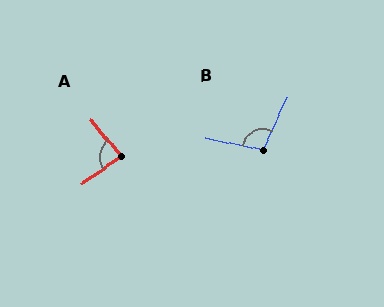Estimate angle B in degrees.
Approximately 104 degrees.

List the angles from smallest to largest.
A (85°), B (104°).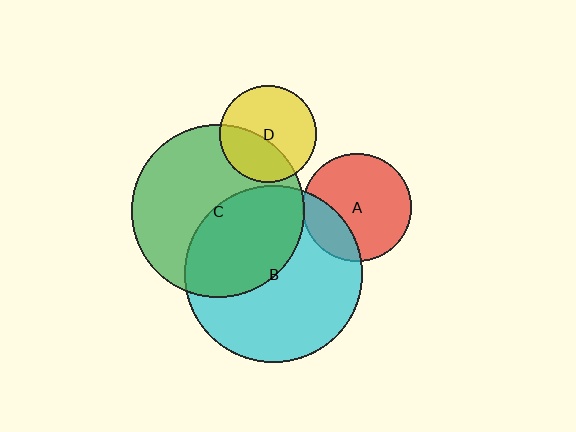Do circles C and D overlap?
Yes.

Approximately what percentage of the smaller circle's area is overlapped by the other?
Approximately 40%.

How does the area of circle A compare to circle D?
Approximately 1.3 times.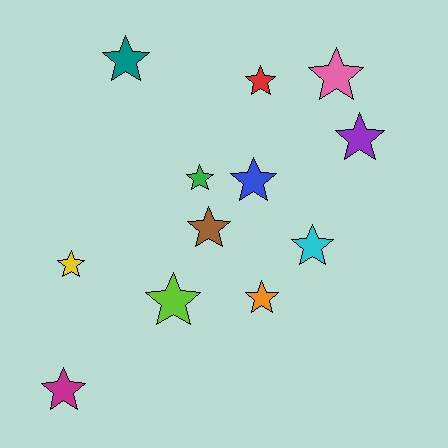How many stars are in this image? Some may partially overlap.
There are 12 stars.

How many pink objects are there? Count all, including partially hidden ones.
There is 1 pink object.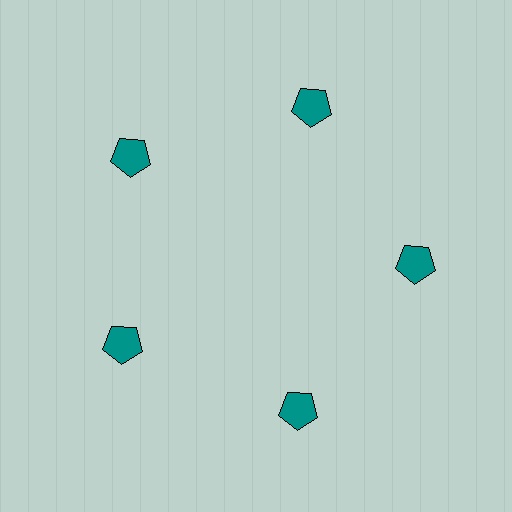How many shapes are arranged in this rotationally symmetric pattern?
There are 5 shapes, arranged in 5 groups of 1.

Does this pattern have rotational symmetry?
Yes, this pattern has 5-fold rotational symmetry. It looks the same after rotating 72 degrees around the center.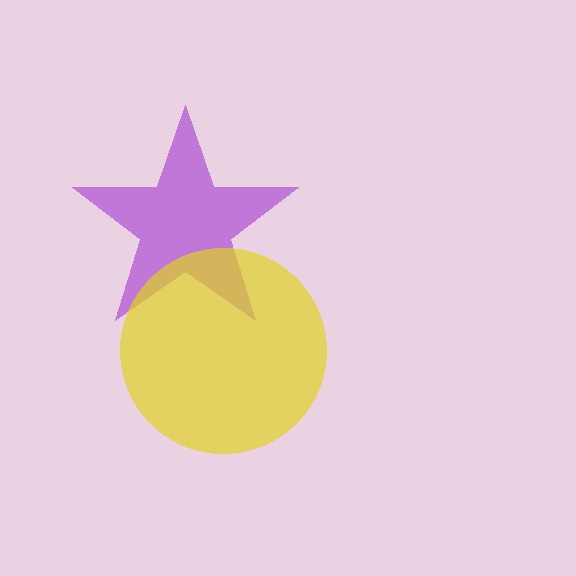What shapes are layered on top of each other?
The layered shapes are: a purple star, a yellow circle.